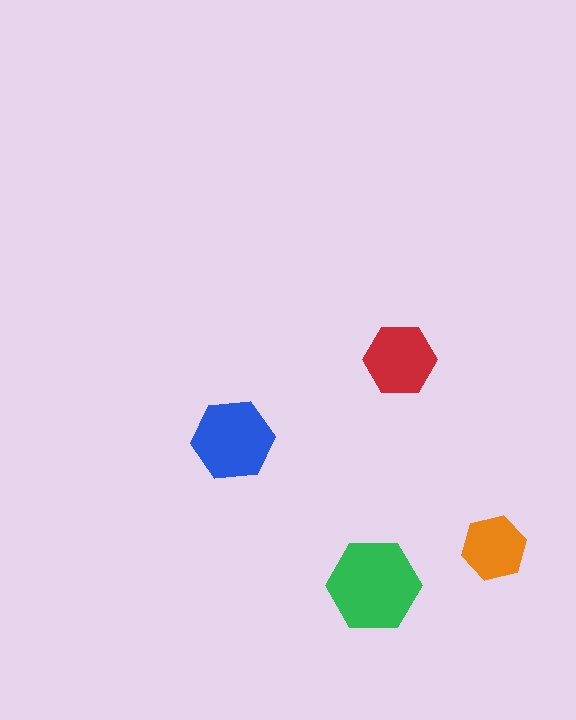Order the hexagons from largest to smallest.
the green one, the blue one, the red one, the orange one.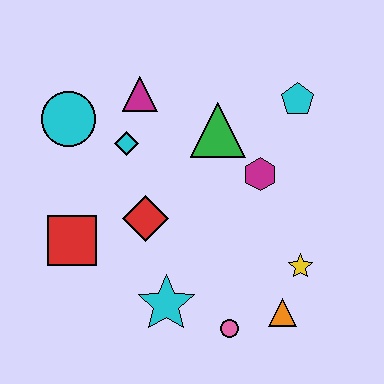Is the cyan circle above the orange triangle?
Yes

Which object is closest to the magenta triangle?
The cyan diamond is closest to the magenta triangle.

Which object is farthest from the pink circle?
The cyan circle is farthest from the pink circle.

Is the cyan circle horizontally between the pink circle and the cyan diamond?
No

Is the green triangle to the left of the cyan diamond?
No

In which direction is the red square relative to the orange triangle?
The red square is to the left of the orange triangle.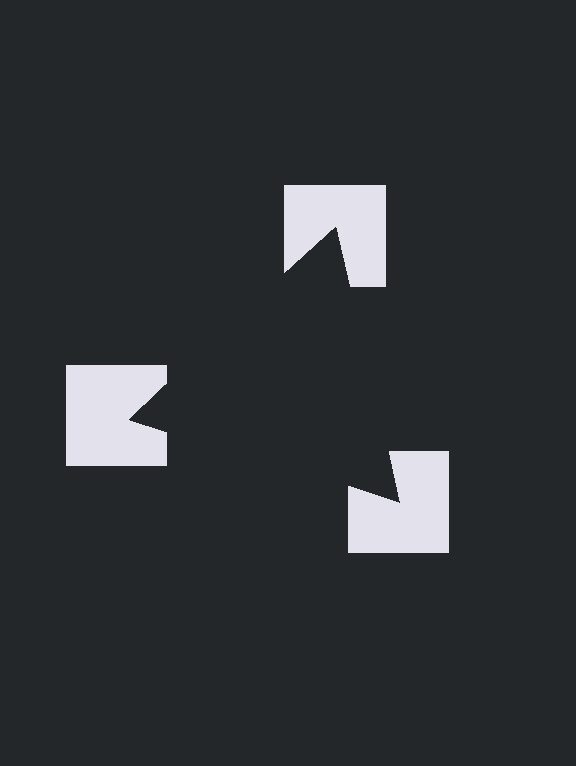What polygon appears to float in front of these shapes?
An illusory triangle — its edges are inferred from the aligned wedge cuts in the notched squares, not physically drawn.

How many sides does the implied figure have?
3 sides.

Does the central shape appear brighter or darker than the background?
It typically appears slightly darker than the background, even though no actual brightness change is drawn.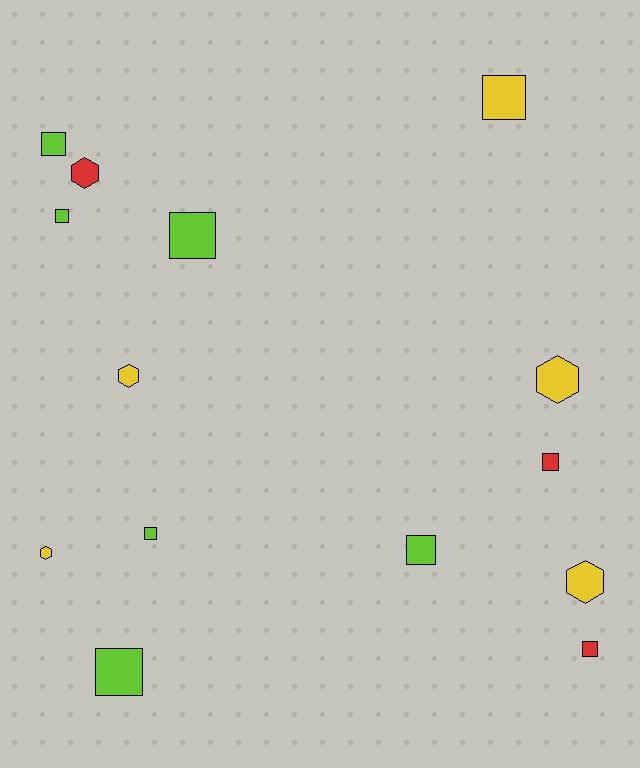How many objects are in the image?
There are 14 objects.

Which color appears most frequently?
Lime, with 6 objects.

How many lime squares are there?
There are 6 lime squares.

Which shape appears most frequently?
Square, with 9 objects.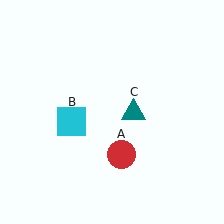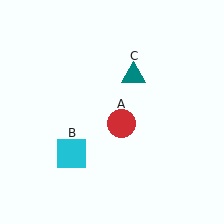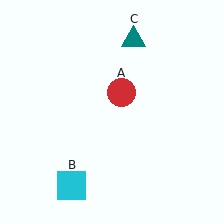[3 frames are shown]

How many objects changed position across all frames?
3 objects changed position: red circle (object A), cyan square (object B), teal triangle (object C).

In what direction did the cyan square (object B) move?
The cyan square (object B) moved down.